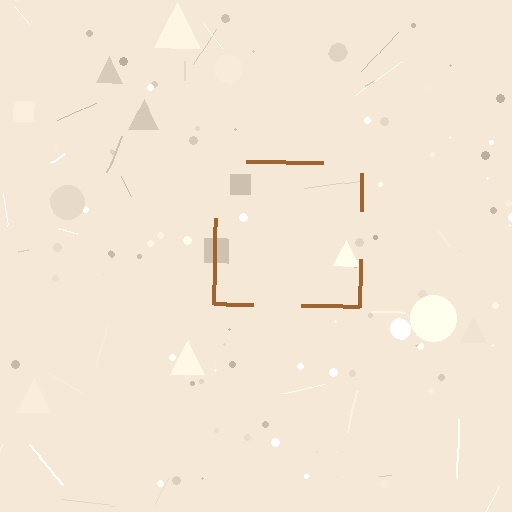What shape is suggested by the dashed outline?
The dashed outline suggests a square.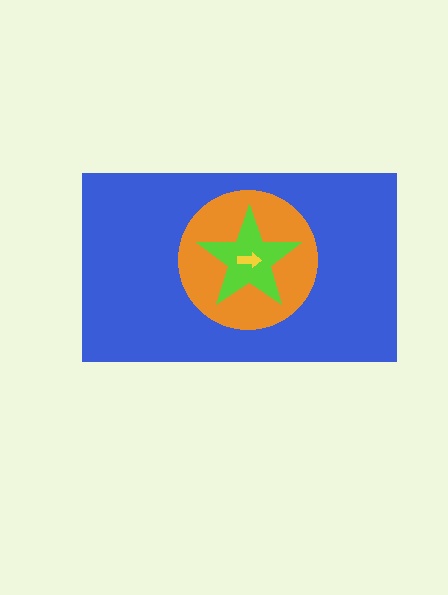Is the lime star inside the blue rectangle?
Yes.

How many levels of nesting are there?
4.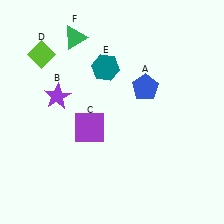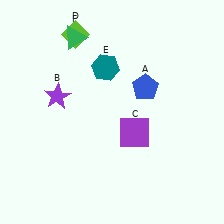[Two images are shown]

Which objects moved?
The objects that moved are: the purple square (C), the lime diamond (D).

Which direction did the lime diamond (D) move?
The lime diamond (D) moved right.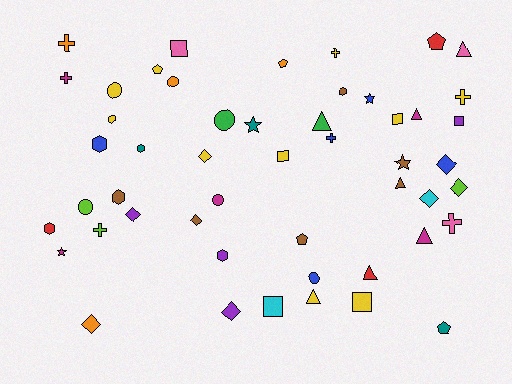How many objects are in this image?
There are 50 objects.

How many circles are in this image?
There are 6 circles.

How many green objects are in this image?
There are 2 green objects.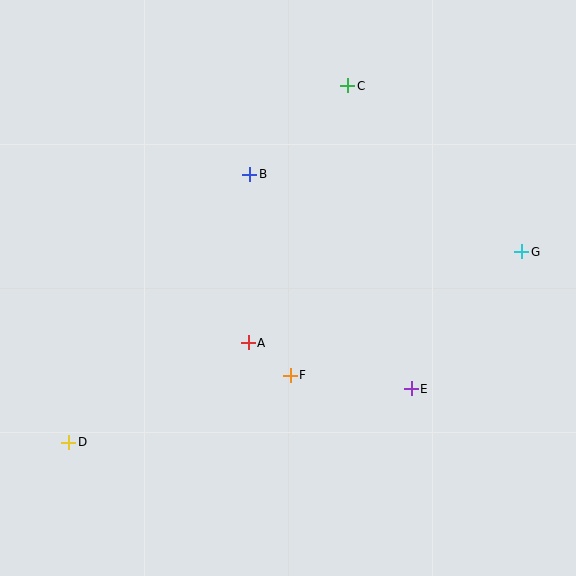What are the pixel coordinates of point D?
Point D is at (69, 442).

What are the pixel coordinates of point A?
Point A is at (248, 343).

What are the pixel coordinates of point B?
Point B is at (250, 174).